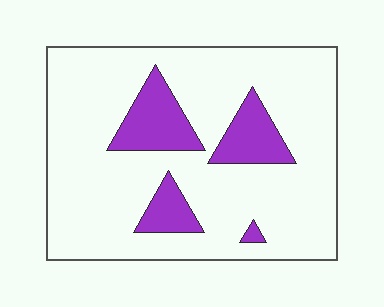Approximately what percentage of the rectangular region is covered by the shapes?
Approximately 15%.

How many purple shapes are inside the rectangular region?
4.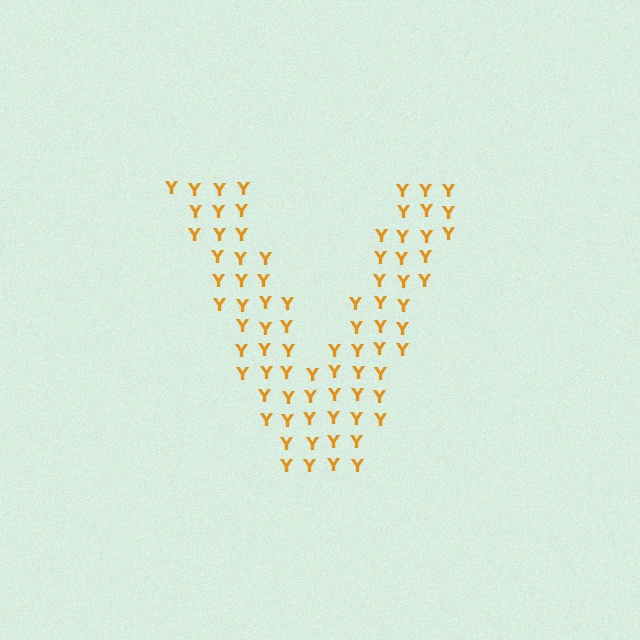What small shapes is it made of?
It is made of small letter Y's.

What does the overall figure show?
The overall figure shows the letter V.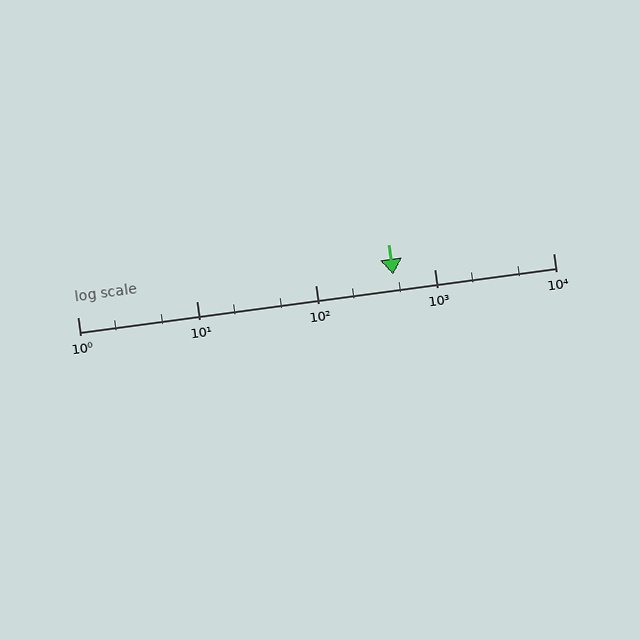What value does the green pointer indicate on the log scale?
The pointer indicates approximately 450.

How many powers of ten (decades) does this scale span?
The scale spans 4 decades, from 1 to 10000.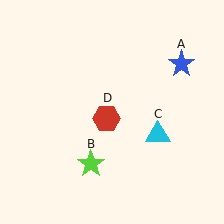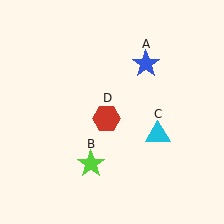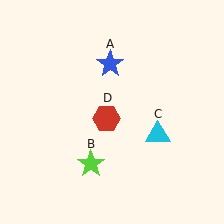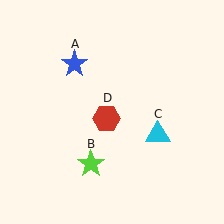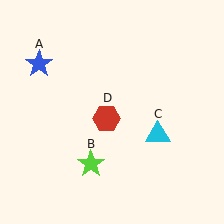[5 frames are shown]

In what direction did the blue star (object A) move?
The blue star (object A) moved left.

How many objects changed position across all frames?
1 object changed position: blue star (object A).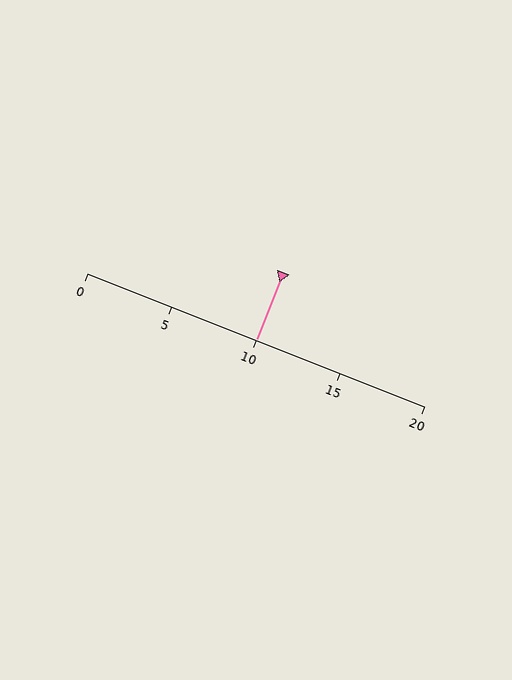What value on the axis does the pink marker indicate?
The marker indicates approximately 10.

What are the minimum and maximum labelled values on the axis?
The axis runs from 0 to 20.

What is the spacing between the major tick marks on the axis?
The major ticks are spaced 5 apart.